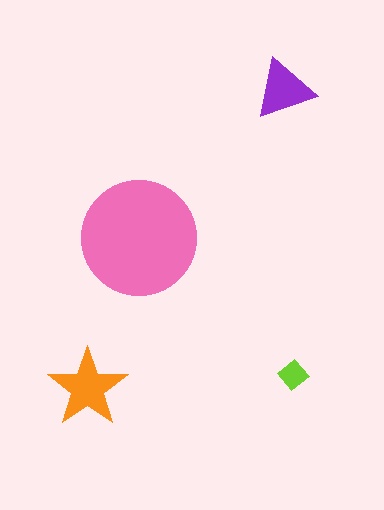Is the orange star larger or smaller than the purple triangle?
Larger.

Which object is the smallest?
The lime diamond.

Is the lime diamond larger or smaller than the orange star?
Smaller.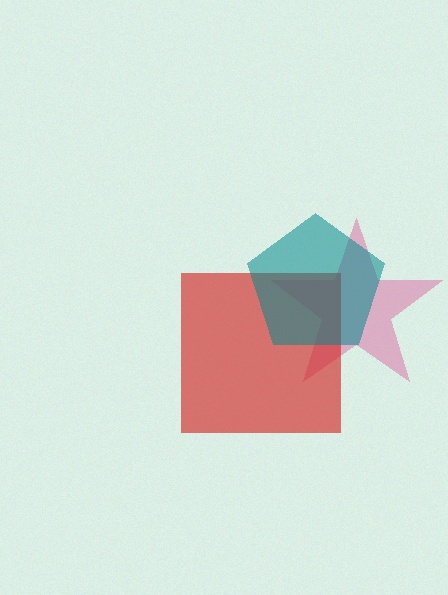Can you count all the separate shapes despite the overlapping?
Yes, there are 3 separate shapes.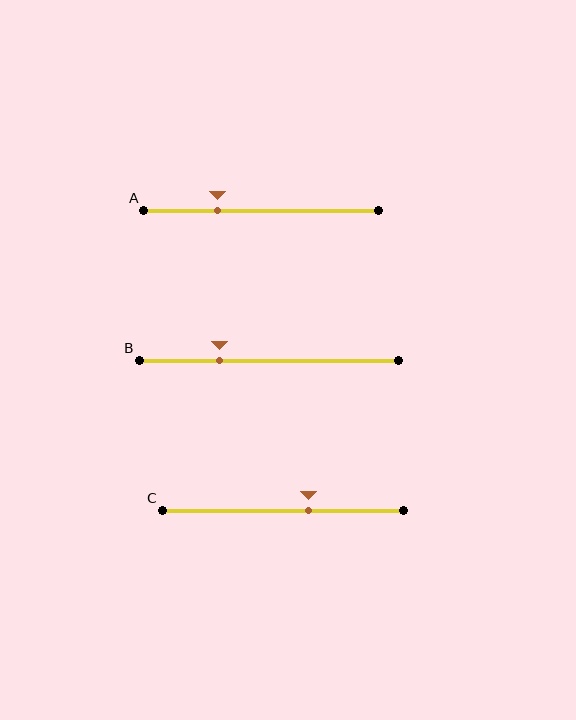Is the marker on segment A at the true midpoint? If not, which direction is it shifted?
No, the marker on segment A is shifted to the left by about 19% of the segment length.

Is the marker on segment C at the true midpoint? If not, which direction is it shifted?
No, the marker on segment C is shifted to the right by about 11% of the segment length.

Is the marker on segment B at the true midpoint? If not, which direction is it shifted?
No, the marker on segment B is shifted to the left by about 19% of the segment length.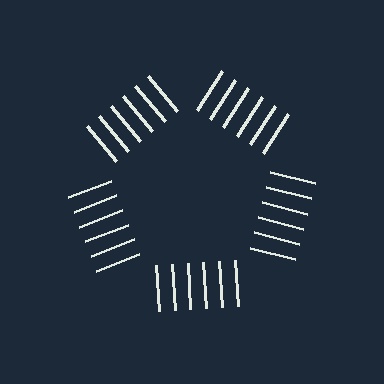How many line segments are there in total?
30 — 6 along each of the 5 edges.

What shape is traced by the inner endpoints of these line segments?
An illusory pentagon — the line segments terminate on its edges but no continuous stroke is drawn.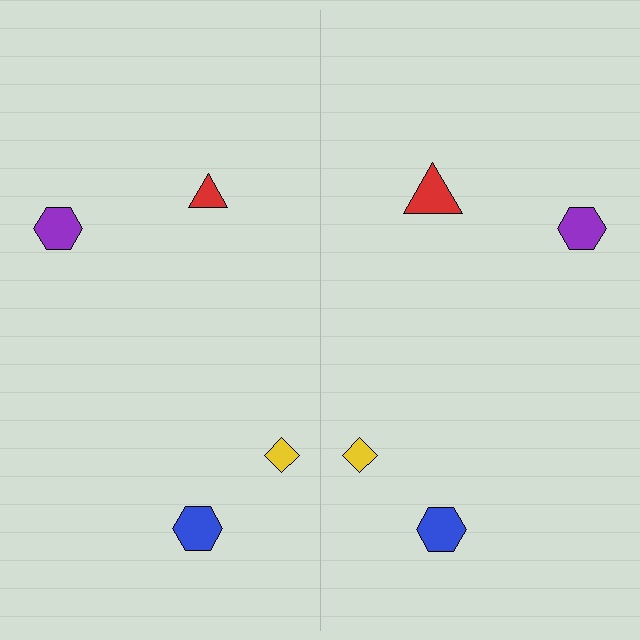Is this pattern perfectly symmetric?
No, the pattern is not perfectly symmetric. The red triangle on the right side has a different size than its mirror counterpart.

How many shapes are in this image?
There are 8 shapes in this image.